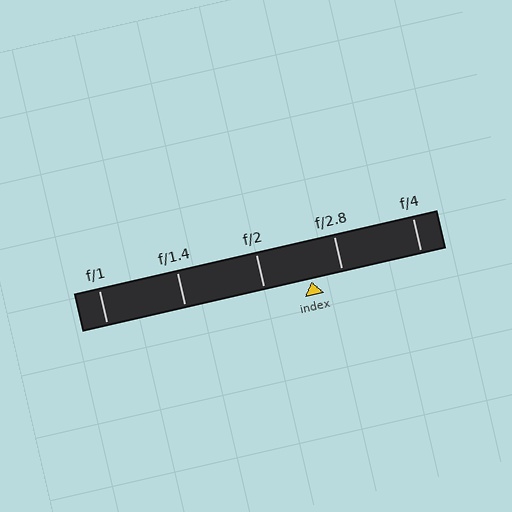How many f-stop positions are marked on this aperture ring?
There are 5 f-stop positions marked.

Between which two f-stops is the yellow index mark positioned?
The index mark is between f/2 and f/2.8.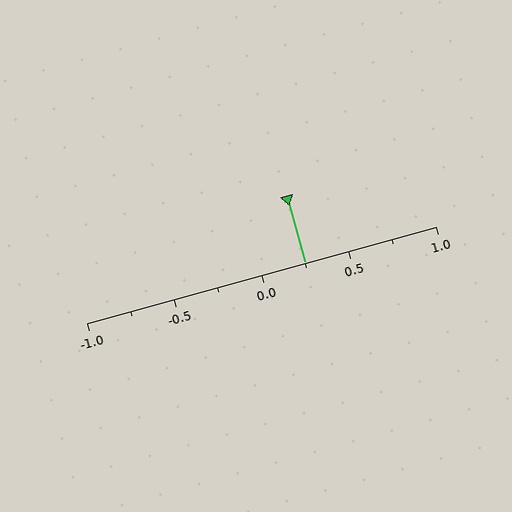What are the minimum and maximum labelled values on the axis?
The axis runs from -1.0 to 1.0.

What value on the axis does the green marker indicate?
The marker indicates approximately 0.25.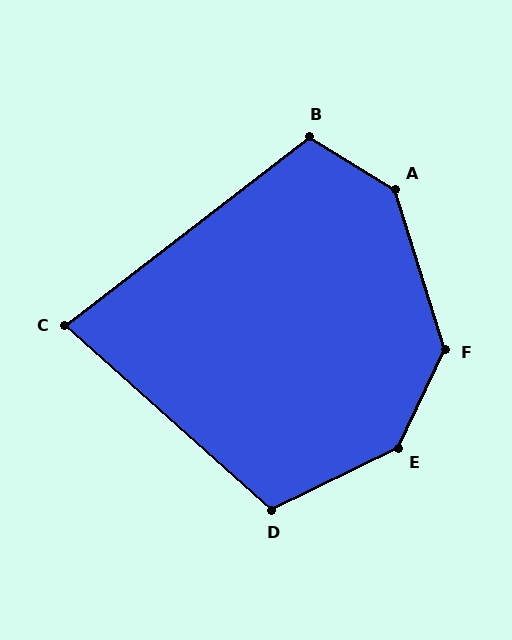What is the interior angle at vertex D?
Approximately 112 degrees (obtuse).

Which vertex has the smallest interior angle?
C, at approximately 80 degrees.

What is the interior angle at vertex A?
Approximately 139 degrees (obtuse).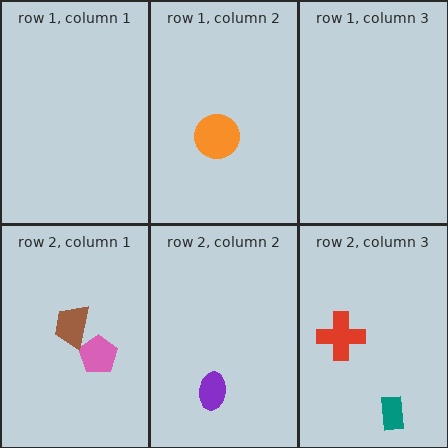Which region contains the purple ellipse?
The row 2, column 2 region.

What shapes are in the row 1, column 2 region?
The orange circle.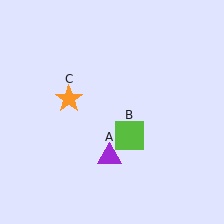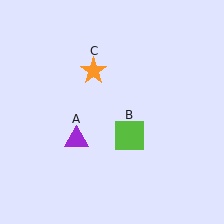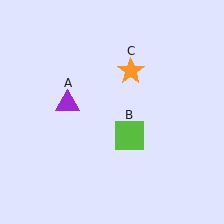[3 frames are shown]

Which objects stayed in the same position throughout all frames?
Lime square (object B) remained stationary.